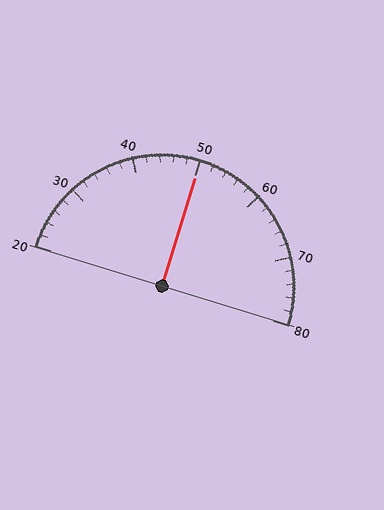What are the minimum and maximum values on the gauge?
The gauge ranges from 20 to 80.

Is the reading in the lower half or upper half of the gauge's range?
The reading is in the upper half of the range (20 to 80).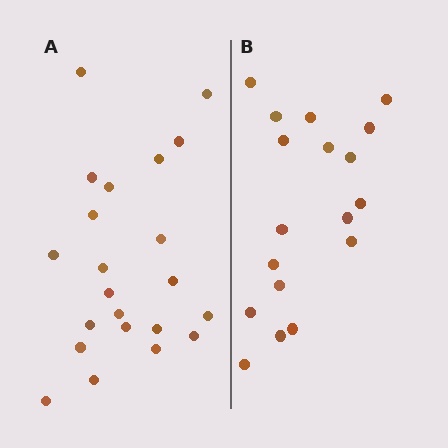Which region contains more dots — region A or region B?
Region A (the left region) has more dots.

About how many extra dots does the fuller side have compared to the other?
Region A has about 4 more dots than region B.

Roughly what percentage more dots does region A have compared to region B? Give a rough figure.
About 20% more.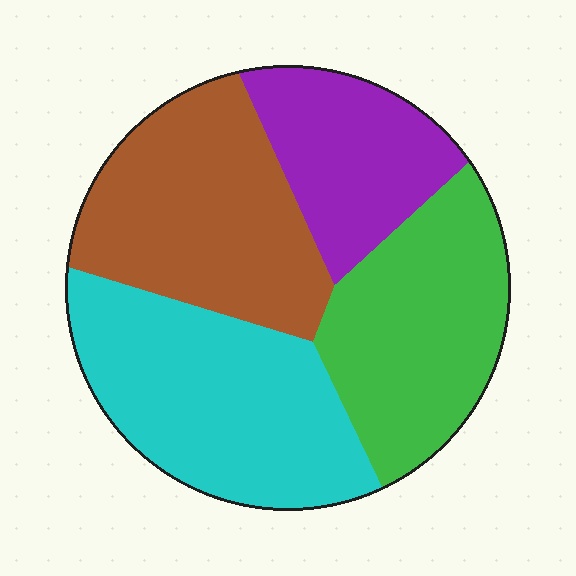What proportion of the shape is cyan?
Cyan takes up between a sixth and a third of the shape.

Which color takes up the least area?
Purple, at roughly 15%.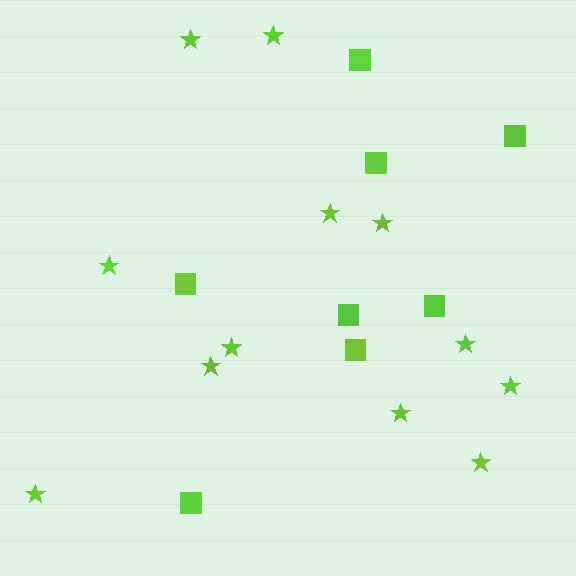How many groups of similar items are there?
There are 2 groups: one group of squares (8) and one group of stars (12).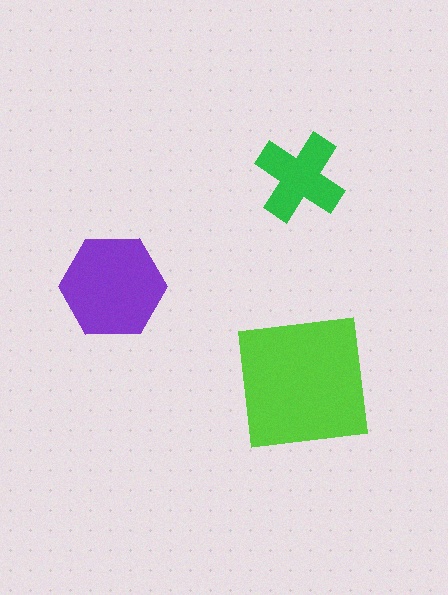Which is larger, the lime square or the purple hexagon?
The lime square.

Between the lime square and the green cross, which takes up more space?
The lime square.